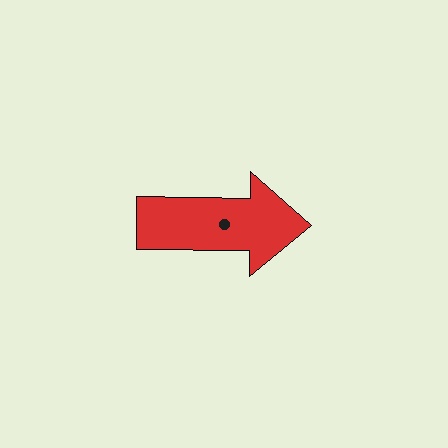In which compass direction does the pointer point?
East.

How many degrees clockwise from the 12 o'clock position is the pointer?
Approximately 91 degrees.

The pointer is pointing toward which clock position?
Roughly 3 o'clock.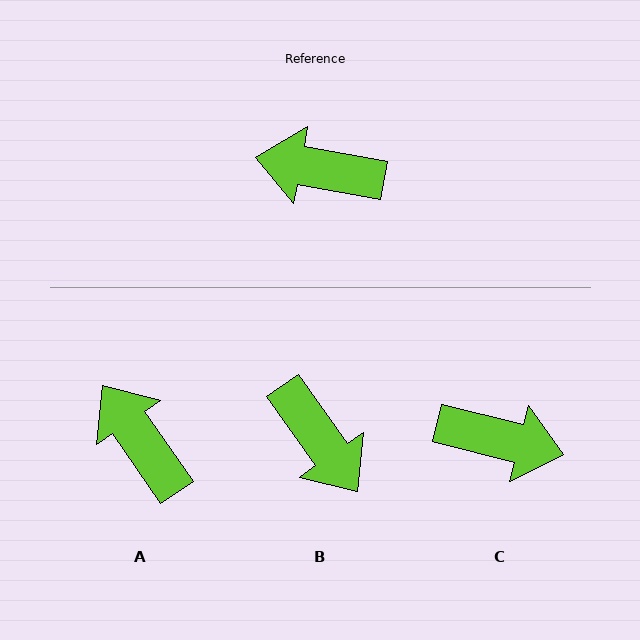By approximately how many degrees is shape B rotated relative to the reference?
Approximately 135 degrees counter-clockwise.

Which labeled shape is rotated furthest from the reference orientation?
C, about 176 degrees away.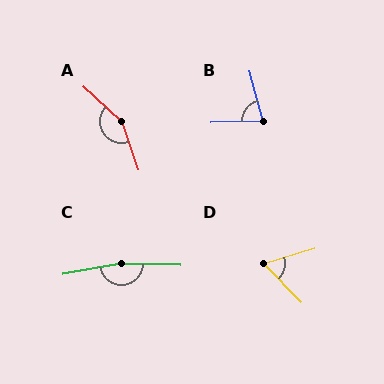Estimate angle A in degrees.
Approximately 152 degrees.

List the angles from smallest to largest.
D (62°), B (77°), A (152°), C (169°).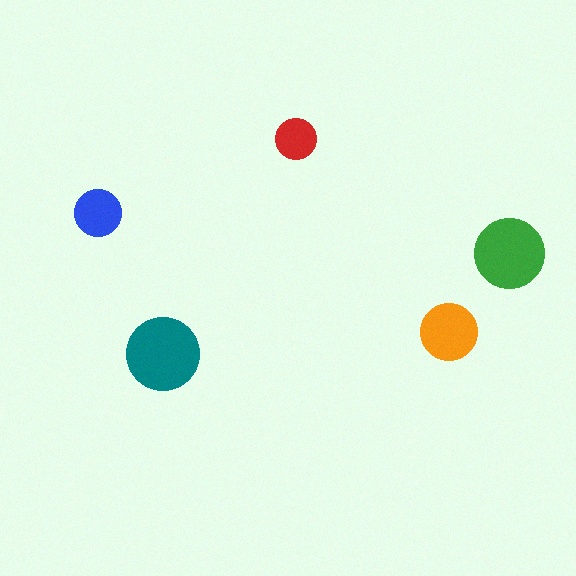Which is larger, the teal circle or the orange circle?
The teal one.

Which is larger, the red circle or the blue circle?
The blue one.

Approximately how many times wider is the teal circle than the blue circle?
About 1.5 times wider.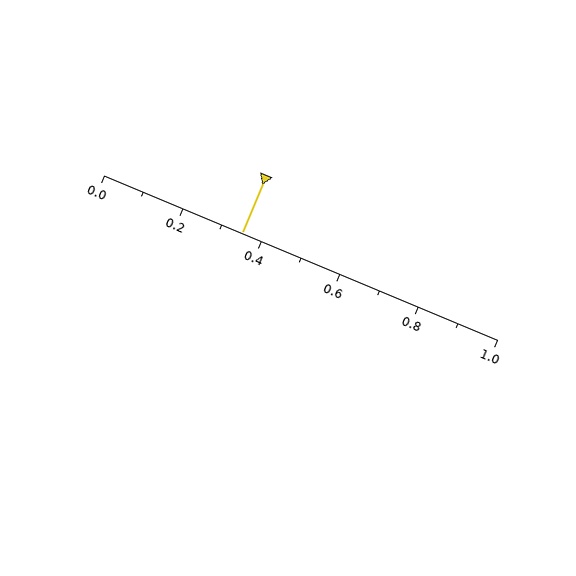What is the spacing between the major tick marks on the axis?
The major ticks are spaced 0.2 apart.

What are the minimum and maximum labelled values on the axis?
The axis runs from 0.0 to 1.0.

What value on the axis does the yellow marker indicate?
The marker indicates approximately 0.35.